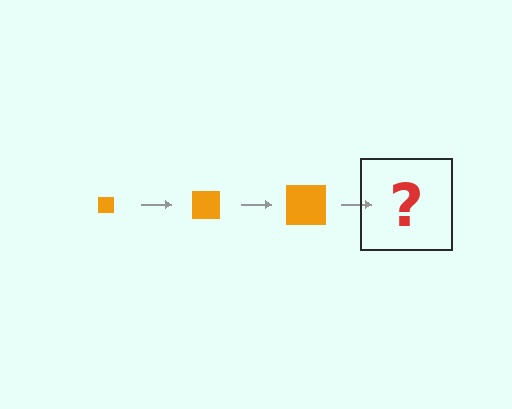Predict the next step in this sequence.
The next step is an orange square, larger than the previous one.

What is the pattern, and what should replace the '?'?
The pattern is that the square gets progressively larger each step. The '?' should be an orange square, larger than the previous one.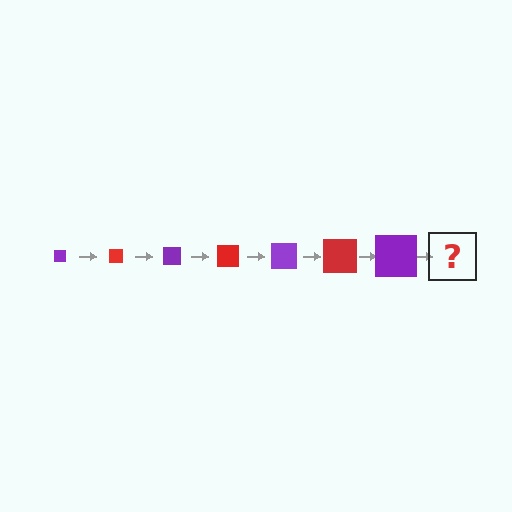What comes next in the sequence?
The next element should be a red square, larger than the previous one.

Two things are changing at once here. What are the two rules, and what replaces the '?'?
The two rules are that the square grows larger each step and the color cycles through purple and red. The '?' should be a red square, larger than the previous one.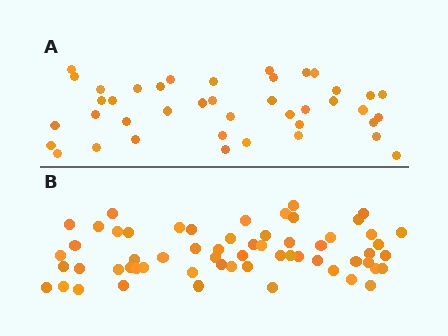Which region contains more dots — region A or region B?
Region B (the bottom region) has more dots.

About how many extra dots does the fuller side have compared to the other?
Region B has approximately 20 more dots than region A.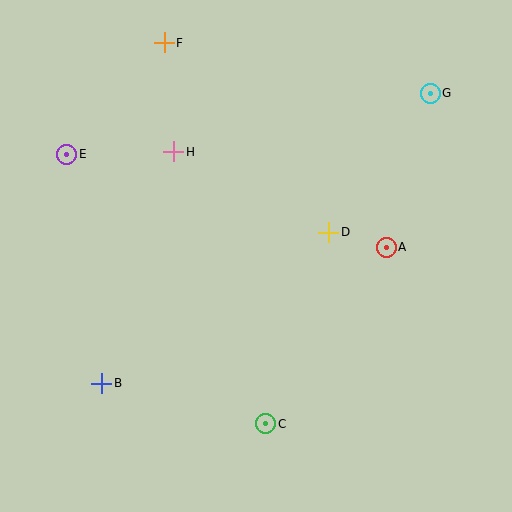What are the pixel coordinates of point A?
Point A is at (386, 247).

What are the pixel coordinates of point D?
Point D is at (329, 232).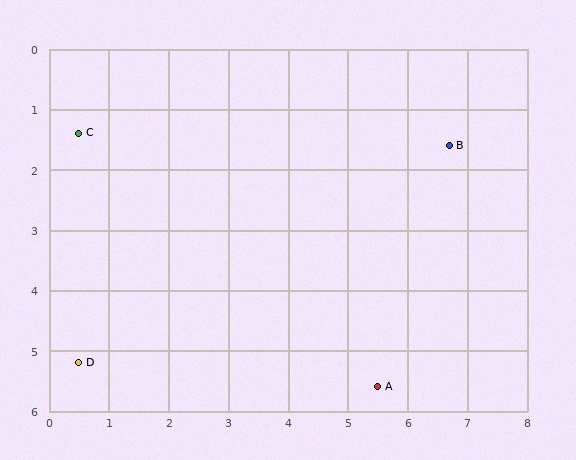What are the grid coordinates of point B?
Point B is at approximately (6.7, 1.6).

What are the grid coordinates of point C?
Point C is at approximately (0.5, 1.4).